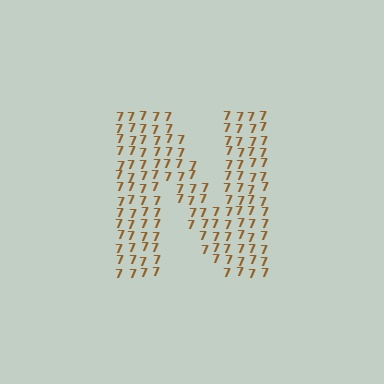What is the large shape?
The large shape is the letter N.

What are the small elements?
The small elements are digit 7's.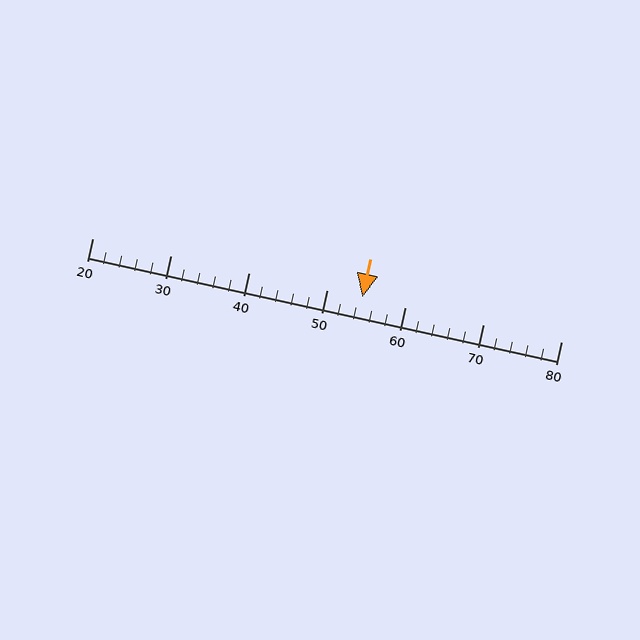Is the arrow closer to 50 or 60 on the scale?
The arrow is closer to 50.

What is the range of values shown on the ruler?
The ruler shows values from 20 to 80.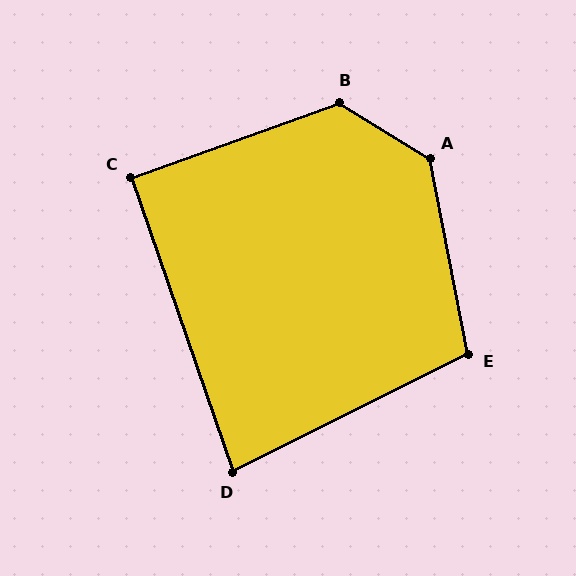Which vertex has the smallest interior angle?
D, at approximately 83 degrees.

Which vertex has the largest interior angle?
A, at approximately 133 degrees.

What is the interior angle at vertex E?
Approximately 105 degrees (obtuse).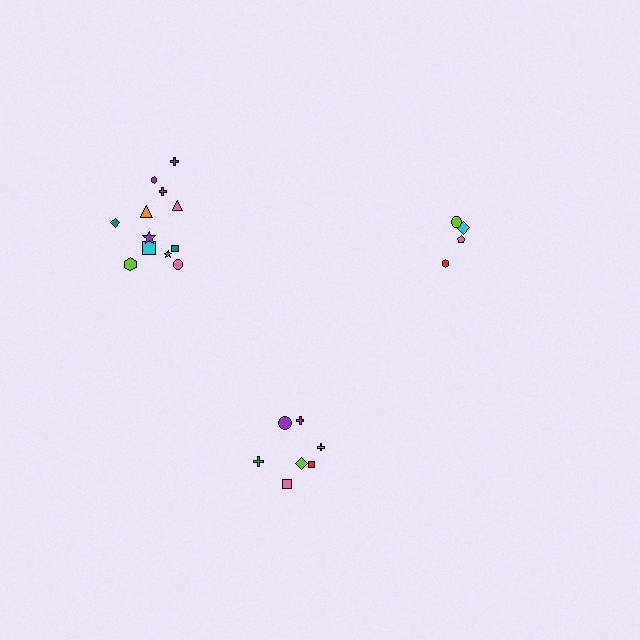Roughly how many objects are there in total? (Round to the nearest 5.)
Roughly 25 objects in total.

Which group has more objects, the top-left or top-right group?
The top-left group.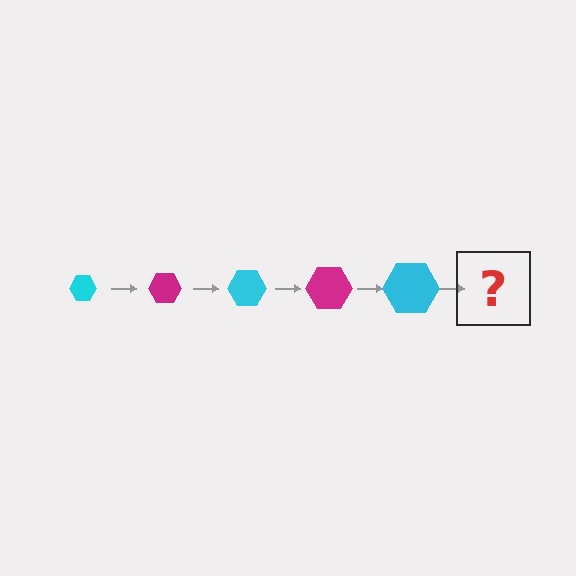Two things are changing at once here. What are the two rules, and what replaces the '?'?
The two rules are that the hexagon grows larger each step and the color cycles through cyan and magenta. The '?' should be a magenta hexagon, larger than the previous one.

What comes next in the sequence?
The next element should be a magenta hexagon, larger than the previous one.